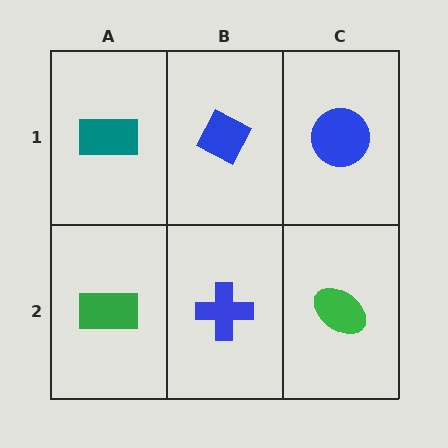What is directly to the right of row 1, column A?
A blue diamond.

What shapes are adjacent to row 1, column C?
A green ellipse (row 2, column C), a blue diamond (row 1, column B).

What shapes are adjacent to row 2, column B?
A blue diamond (row 1, column B), a green rectangle (row 2, column A), a green ellipse (row 2, column C).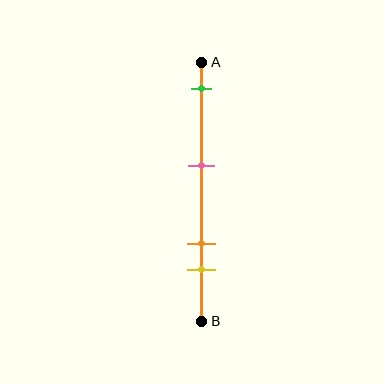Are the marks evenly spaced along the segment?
No, the marks are not evenly spaced.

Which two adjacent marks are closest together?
The orange and yellow marks are the closest adjacent pair.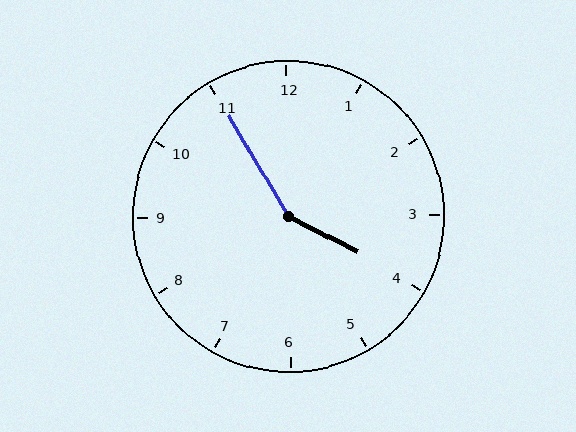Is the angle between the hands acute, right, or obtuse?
It is obtuse.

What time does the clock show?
3:55.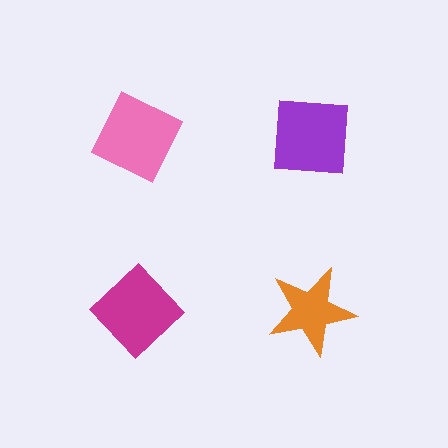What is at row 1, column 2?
A purple square.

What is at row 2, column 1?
A magenta diamond.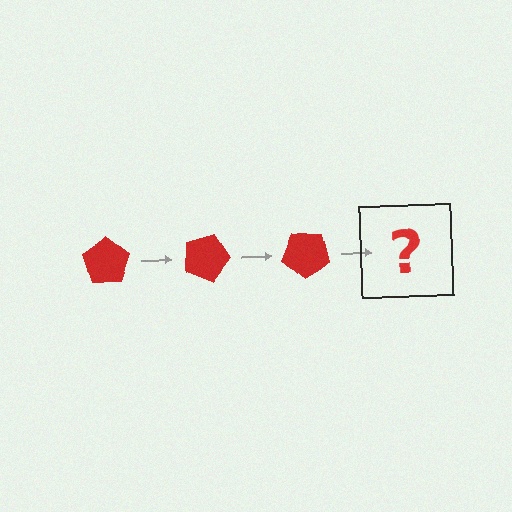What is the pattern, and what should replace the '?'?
The pattern is that the pentagon rotates 20 degrees each step. The '?' should be a red pentagon rotated 60 degrees.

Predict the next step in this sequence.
The next step is a red pentagon rotated 60 degrees.